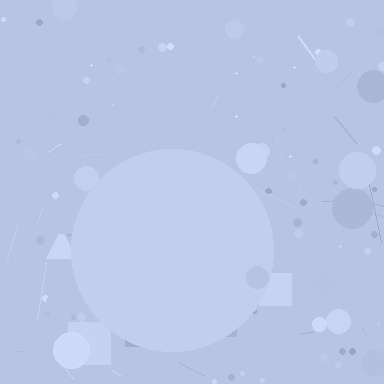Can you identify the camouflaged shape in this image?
The camouflaged shape is a circle.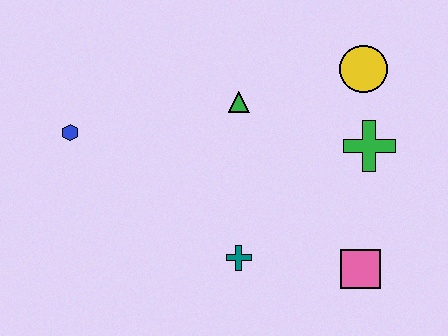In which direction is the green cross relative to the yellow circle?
The green cross is below the yellow circle.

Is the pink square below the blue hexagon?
Yes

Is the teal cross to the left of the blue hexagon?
No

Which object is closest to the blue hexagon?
The green triangle is closest to the blue hexagon.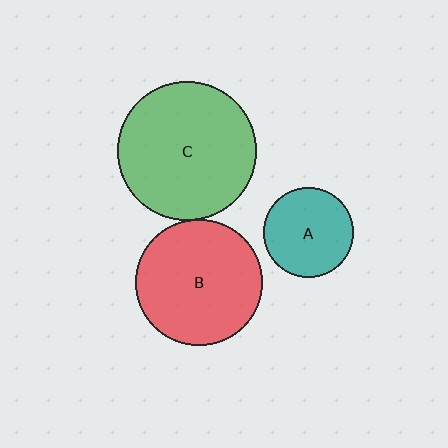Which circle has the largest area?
Circle C (green).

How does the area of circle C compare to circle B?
Approximately 1.2 times.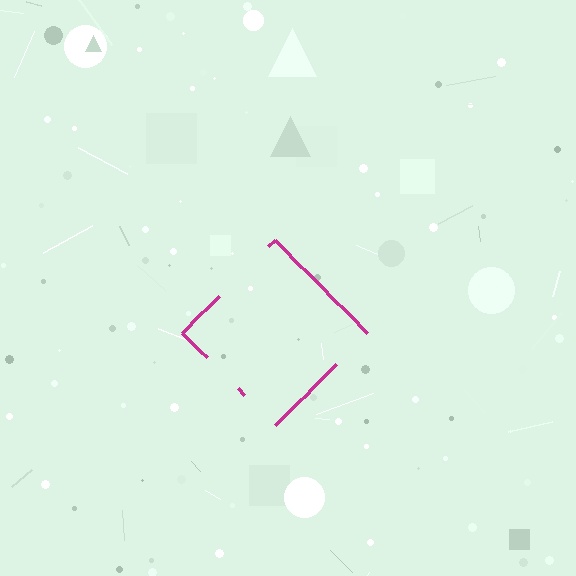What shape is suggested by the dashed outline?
The dashed outline suggests a diamond.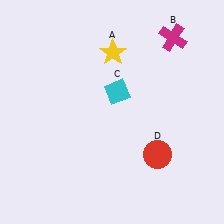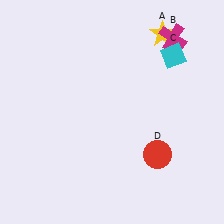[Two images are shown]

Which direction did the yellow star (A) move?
The yellow star (A) moved right.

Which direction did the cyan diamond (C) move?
The cyan diamond (C) moved right.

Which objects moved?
The objects that moved are: the yellow star (A), the cyan diamond (C).